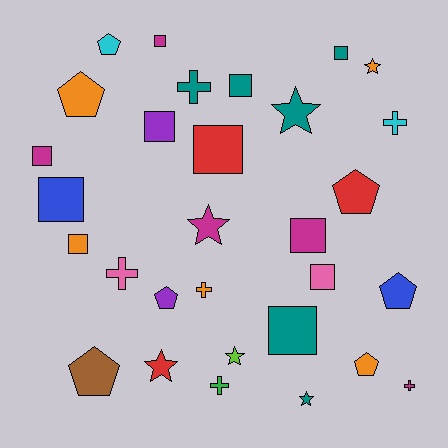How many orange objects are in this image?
There are 5 orange objects.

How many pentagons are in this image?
There are 7 pentagons.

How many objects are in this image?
There are 30 objects.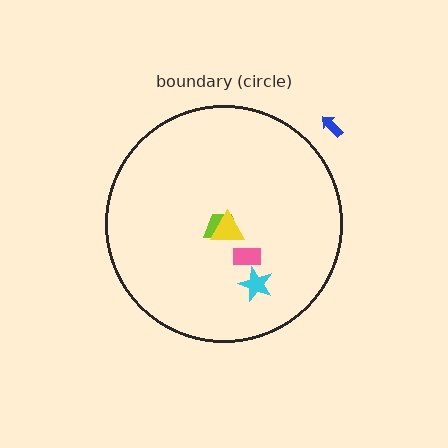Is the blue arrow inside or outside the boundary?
Outside.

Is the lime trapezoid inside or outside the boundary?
Inside.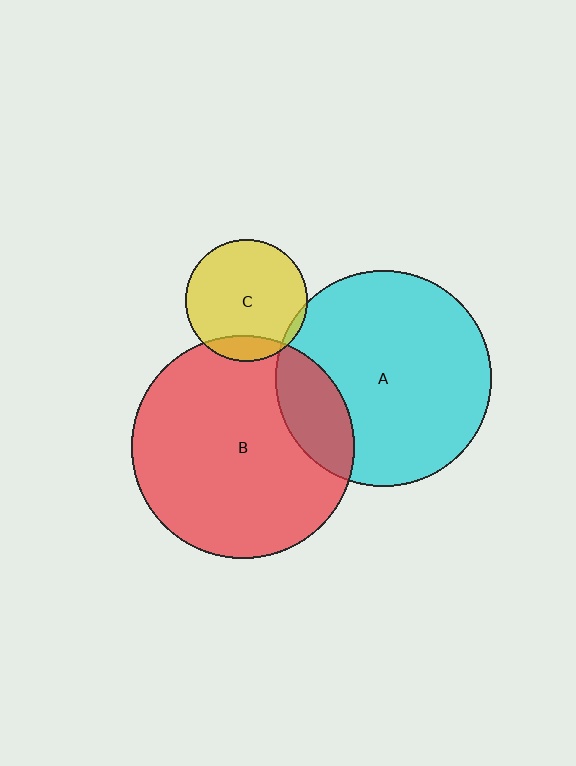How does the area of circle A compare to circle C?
Approximately 3.1 times.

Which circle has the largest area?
Circle B (red).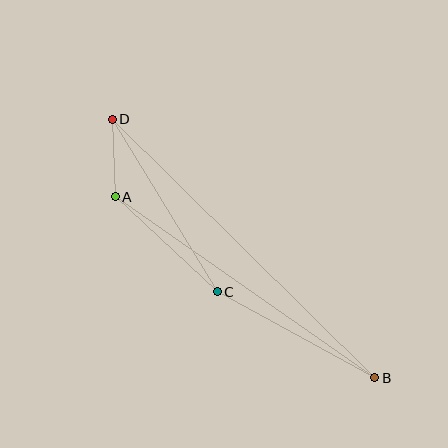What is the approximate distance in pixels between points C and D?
The distance between C and D is approximately 202 pixels.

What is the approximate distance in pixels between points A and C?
The distance between A and C is approximately 139 pixels.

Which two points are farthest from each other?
Points B and D are farthest from each other.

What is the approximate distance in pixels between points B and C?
The distance between B and C is approximately 179 pixels.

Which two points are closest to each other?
Points A and D are closest to each other.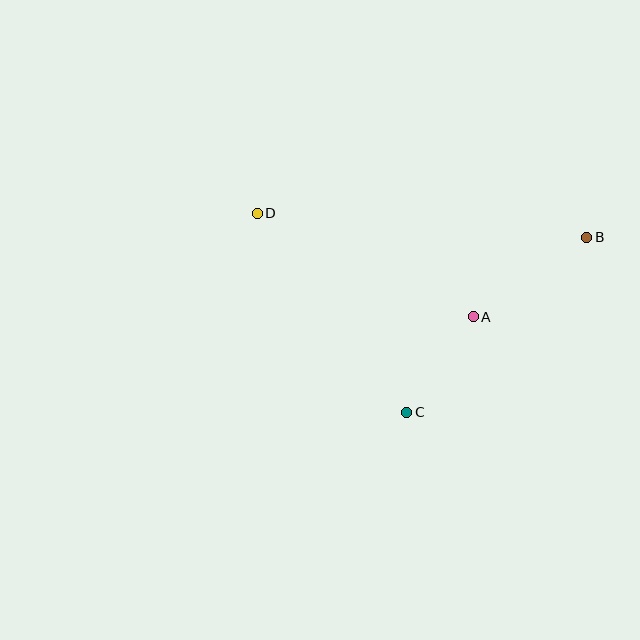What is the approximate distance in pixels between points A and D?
The distance between A and D is approximately 240 pixels.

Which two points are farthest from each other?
Points B and D are farthest from each other.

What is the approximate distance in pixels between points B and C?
The distance between B and C is approximately 251 pixels.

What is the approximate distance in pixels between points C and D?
The distance between C and D is approximately 249 pixels.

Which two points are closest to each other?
Points A and C are closest to each other.